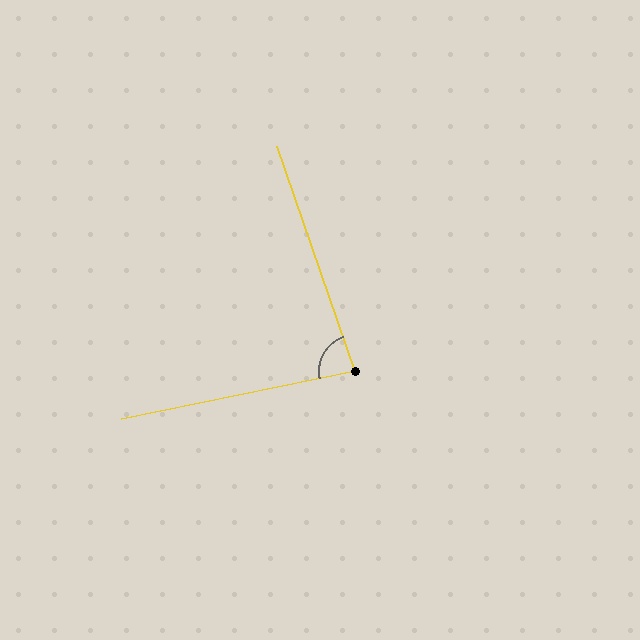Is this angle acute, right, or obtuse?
It is acute.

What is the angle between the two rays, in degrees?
Approximately 82 degrees.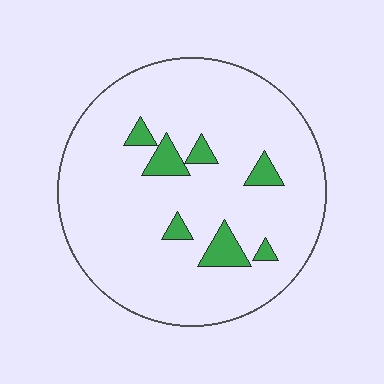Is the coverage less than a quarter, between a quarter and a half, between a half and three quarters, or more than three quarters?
Less than a quarter.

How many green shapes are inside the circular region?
7.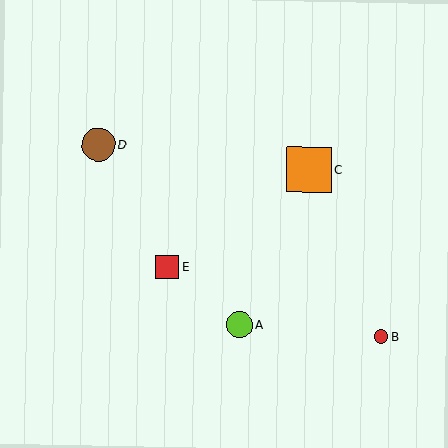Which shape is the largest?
The orange square (labeled C) is the largest.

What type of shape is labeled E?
Shape E is a red square.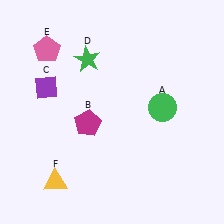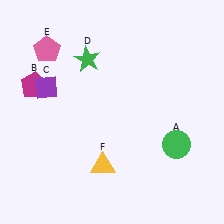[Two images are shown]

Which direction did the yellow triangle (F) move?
The yellow triangle (F) moved right.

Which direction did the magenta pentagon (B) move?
The magenta pentagon (B) moved left.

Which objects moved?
The objects that moved are: the green circle (A), the magenta pentagon (B), the yellow triangle (F).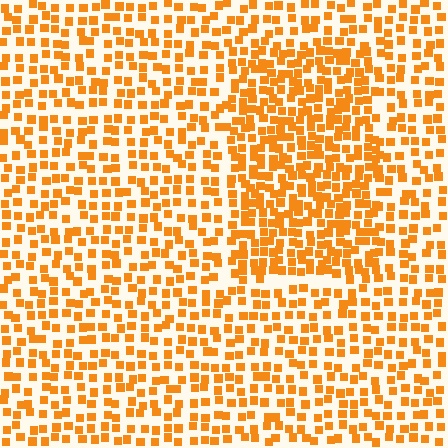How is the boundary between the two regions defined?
The boundary is defined by a change in element density (approximately 1.7x ratio). All elements are the same color, size, and shape.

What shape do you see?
I see a rectangle.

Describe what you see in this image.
The image contains small orange elements arranged at two different densities. A rectangle-shaped region is visible where the elements are more densely packed than the surrounding area.